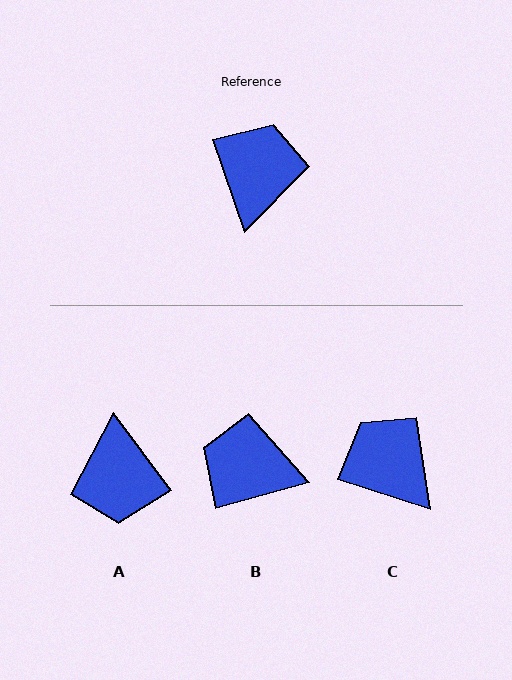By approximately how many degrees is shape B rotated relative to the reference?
Approximately 87 degrees counter-clockwise.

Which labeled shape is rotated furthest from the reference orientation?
A, about 162 degrees away.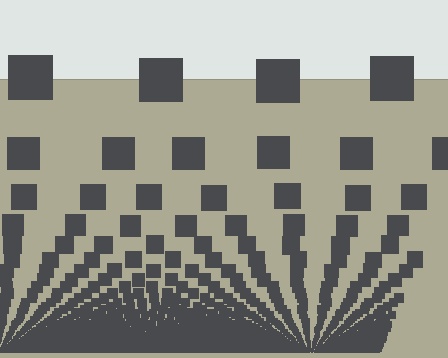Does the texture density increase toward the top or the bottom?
Density increases toward the bottom.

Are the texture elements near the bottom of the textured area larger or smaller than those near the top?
Smaller. The gradient is inverted — elements near the bottom are smaller and denser.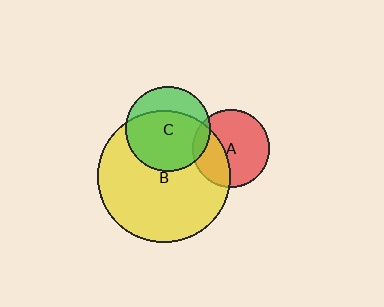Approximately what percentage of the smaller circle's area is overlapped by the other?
Approximately 35%.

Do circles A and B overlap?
Yes.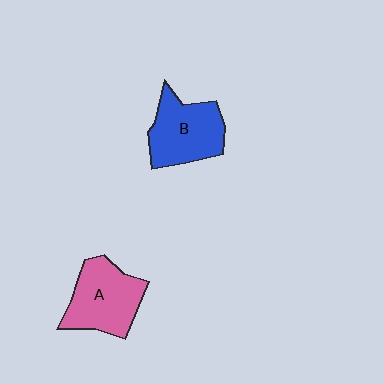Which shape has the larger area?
Shape A (pink).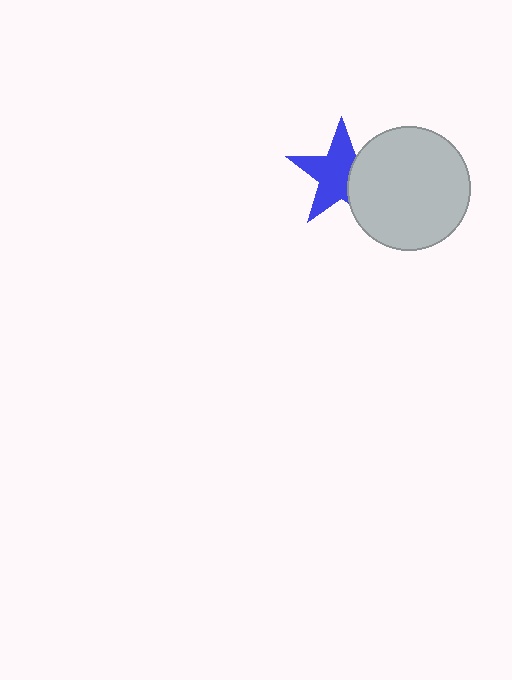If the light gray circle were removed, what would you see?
You would see the complete blue star.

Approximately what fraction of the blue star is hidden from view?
Roughly 35% of the blue star is hidden behind the light gray circle.